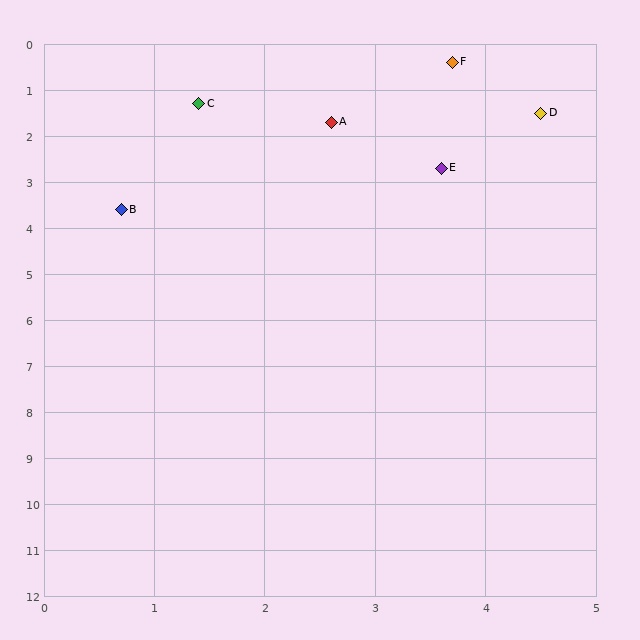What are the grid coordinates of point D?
Point D is at approximately (4.5, 1.5).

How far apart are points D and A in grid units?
Points D and A are about 1.9 grid units apart.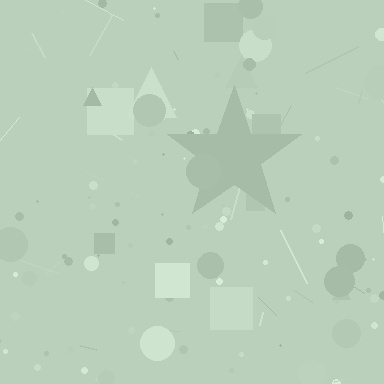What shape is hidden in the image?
A star is hidden in the image.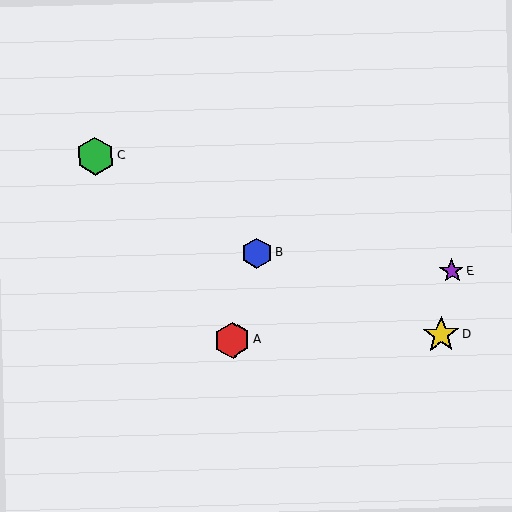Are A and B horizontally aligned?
No, A is at y≈340 and B is at y≈253.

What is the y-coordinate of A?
Object A is at y≈340.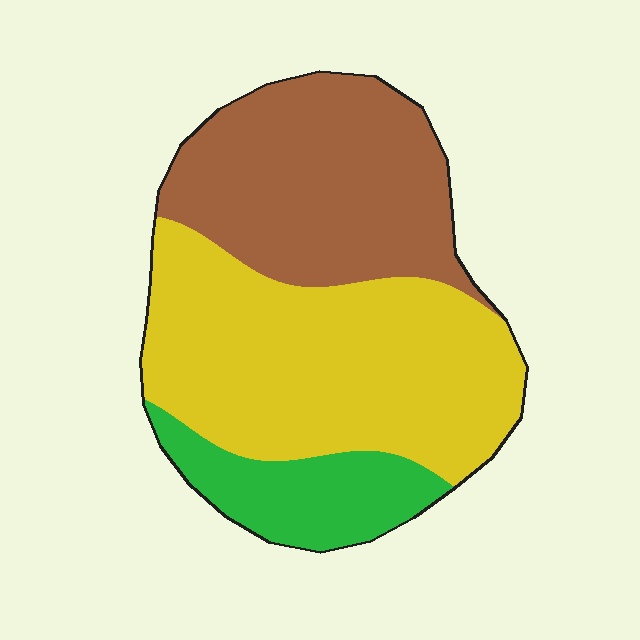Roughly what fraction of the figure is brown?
Brown takes up about three eighths (3/8) of the figure.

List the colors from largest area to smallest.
From largest to smallest: yellow, brown, green.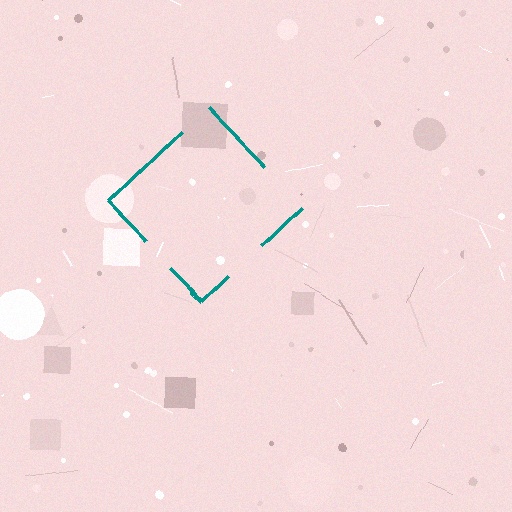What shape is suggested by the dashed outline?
The dashed outline suggests a diamond.